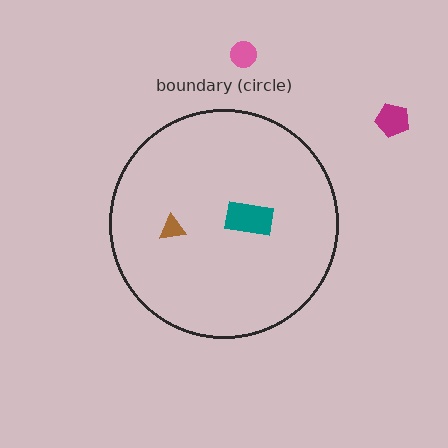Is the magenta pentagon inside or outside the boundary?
Outside.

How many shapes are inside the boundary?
2 inside, 2 outside.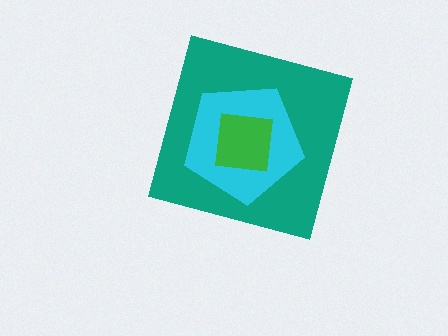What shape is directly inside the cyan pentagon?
The green square.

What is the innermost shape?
The green square.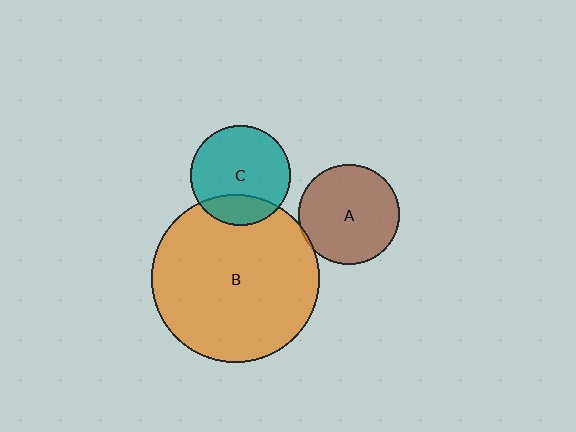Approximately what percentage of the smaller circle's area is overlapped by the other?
Approximately 20%.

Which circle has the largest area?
Circle B (orange).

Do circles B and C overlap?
Yes.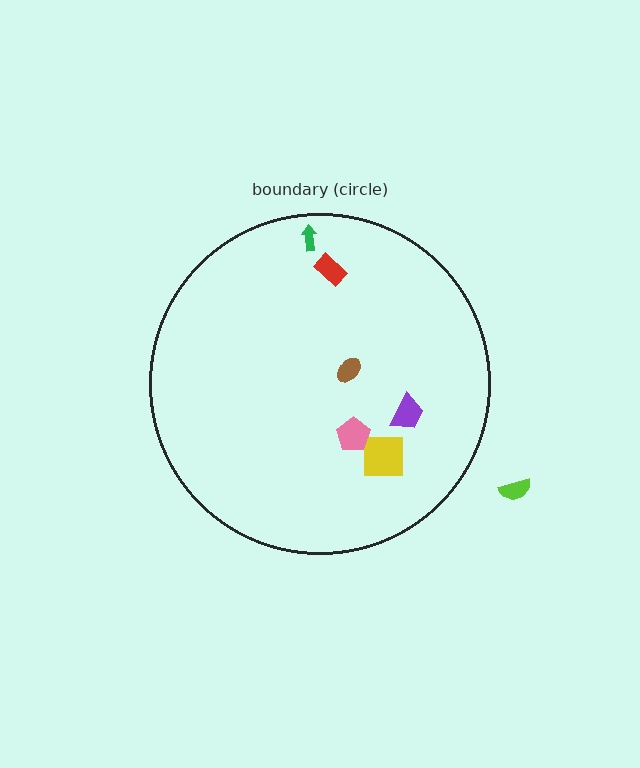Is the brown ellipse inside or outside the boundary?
Inside.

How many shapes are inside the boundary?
6 inside, 1 outside.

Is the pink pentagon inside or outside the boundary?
Inside.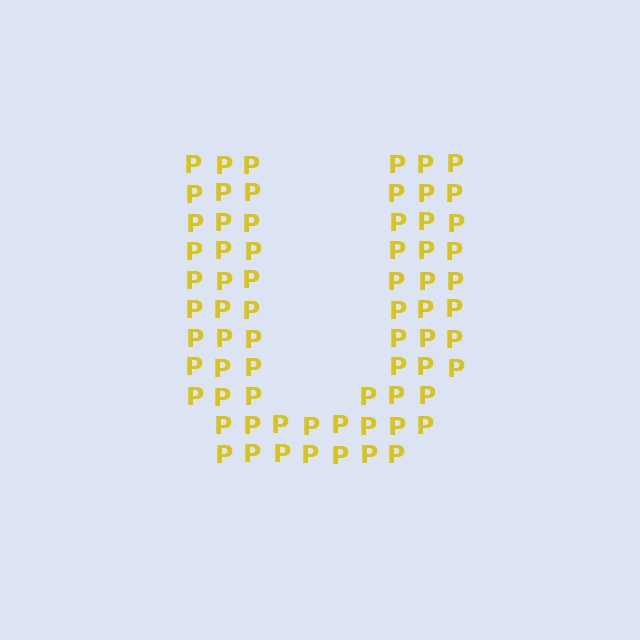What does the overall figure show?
The overall figure shows the letter U.